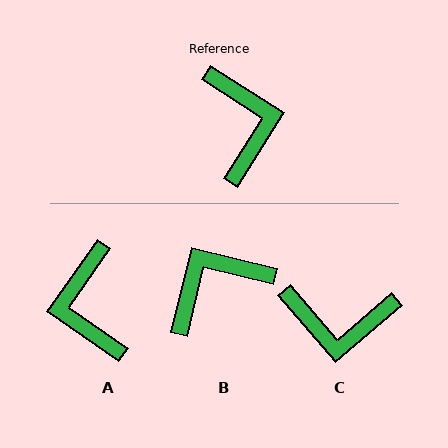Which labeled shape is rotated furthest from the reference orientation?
A, about 177 degrees away.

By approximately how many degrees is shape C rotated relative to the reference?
Approximately 107 degrees clockwise.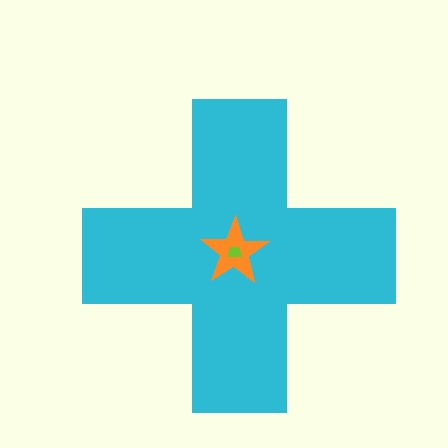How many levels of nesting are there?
3.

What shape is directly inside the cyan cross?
The orange star.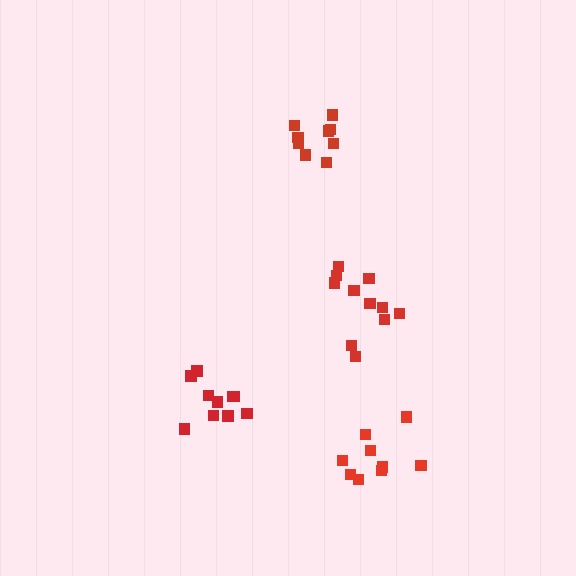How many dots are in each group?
Group 1: 11 dots, Group 2: 9 dots, Group 3: 10 dots, Group 4: 9 dots (39 total).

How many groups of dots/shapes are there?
There are 4 groups.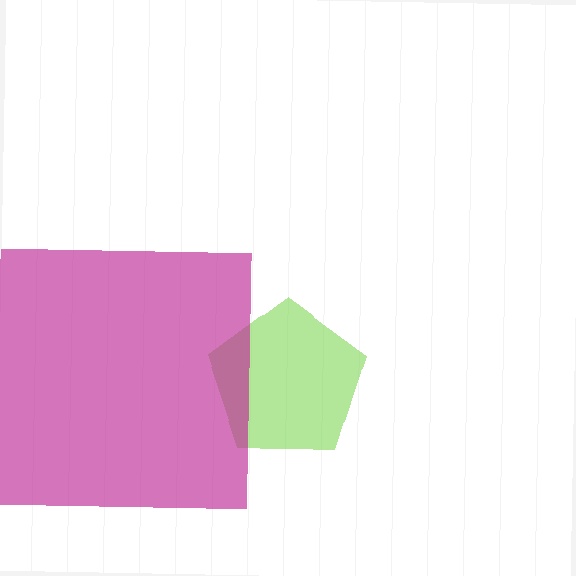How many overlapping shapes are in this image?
There are 2 overlapping shapes in the image.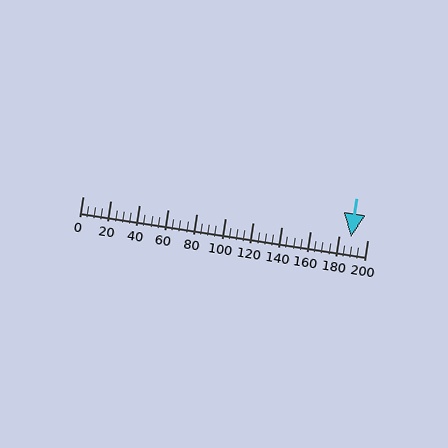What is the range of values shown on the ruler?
The ruler shows values from 0 to 200.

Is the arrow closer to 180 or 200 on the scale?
The arrow is closer to 180.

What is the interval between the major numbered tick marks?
The major tick marks are spaced 20 units apart.